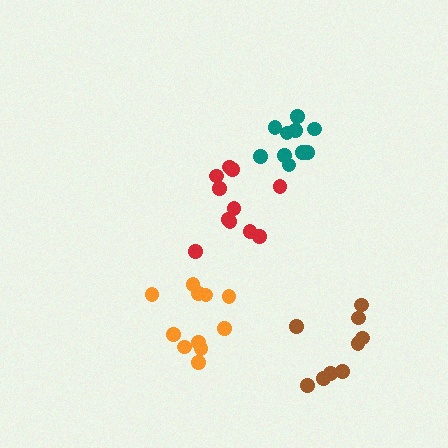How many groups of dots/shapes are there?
There are 4 groups.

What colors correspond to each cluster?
The clusters are colored: orange, brown, red, teal.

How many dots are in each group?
Group 1: 11 dots, Group 2: 9 dots, Group 3: 11 dots, Group 4: 10 dots (41 total).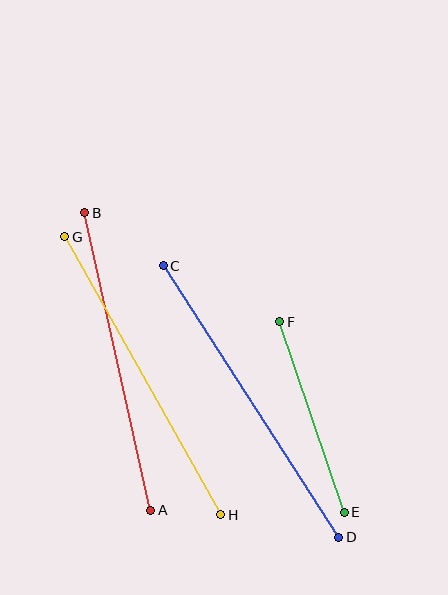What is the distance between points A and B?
The distance is approximately 305 pixels.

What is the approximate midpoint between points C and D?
The midpoint is at approximately (251, 401) pixels.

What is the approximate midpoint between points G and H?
The midpoint is at approximately (143, 376) pixels.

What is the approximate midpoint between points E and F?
The midpoint is at approximately (312, 417) pixels.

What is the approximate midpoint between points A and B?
The midpoint is at approximately (118, 362) pixels.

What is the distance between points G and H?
The distance is approximately 319 pixels.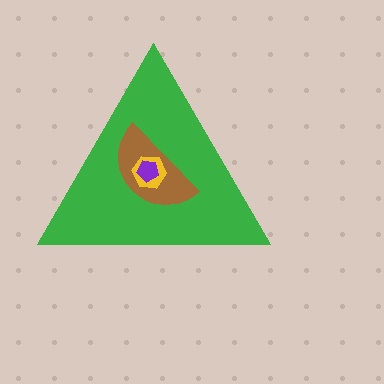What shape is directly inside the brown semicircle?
The yellow hexagon.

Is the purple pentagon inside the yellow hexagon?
Yes.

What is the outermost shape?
The green triangle.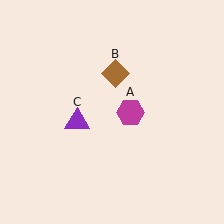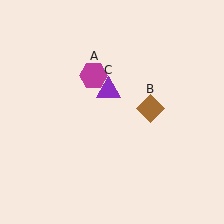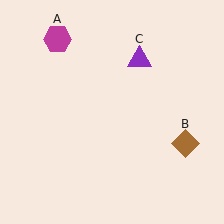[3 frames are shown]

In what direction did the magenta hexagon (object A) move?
The magenta hexagon (object A) moved up and to the left.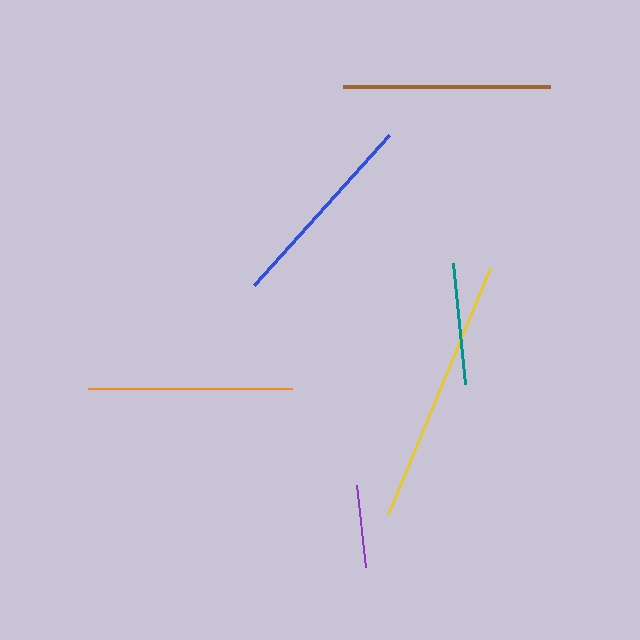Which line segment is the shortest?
The purple line is the shortest at approximately 82 pixels.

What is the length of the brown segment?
The brown segment is approximately 207 pixels long.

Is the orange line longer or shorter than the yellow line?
The yellow line is longer than the orange line.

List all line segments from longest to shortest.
From longest to shortest: yellow, brown, orange, blue, teal, purple.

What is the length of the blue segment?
The blue segment is approximately 202 pixels long.